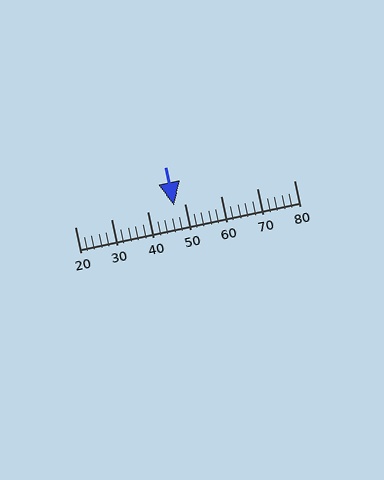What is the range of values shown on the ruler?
The ruler shows values from 20 to 80.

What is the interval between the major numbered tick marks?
The major tick marks are spaced 10 units apart.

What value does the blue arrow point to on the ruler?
The blue arrow points to approximately 47.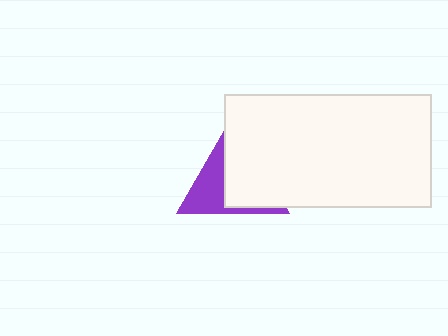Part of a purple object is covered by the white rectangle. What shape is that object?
It is a triangle.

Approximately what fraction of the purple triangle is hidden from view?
Roughly 58% of the purple triangle is hidden behind the white rectangle.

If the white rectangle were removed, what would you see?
You would see the complete purple triangle.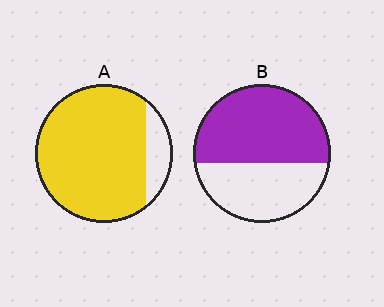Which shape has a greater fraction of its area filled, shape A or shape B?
Shape A.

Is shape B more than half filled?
Yes.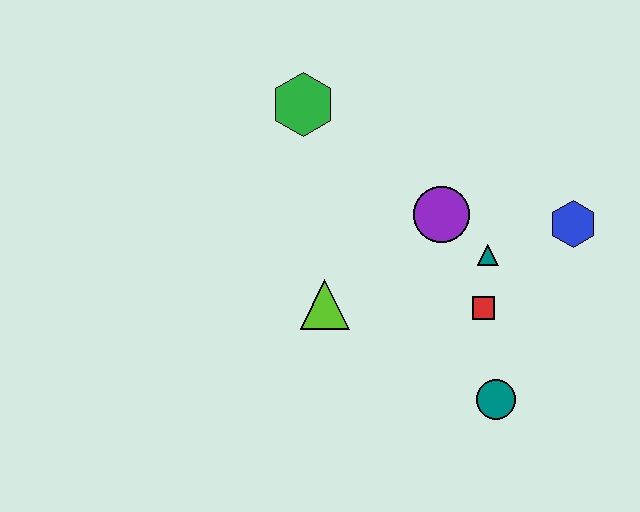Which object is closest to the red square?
The teal triangle is closest to the red square.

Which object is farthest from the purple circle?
The teal circle is farthest from the purple circle.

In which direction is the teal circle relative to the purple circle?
The teal circle is below the purple circle.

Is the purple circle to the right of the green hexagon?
Yes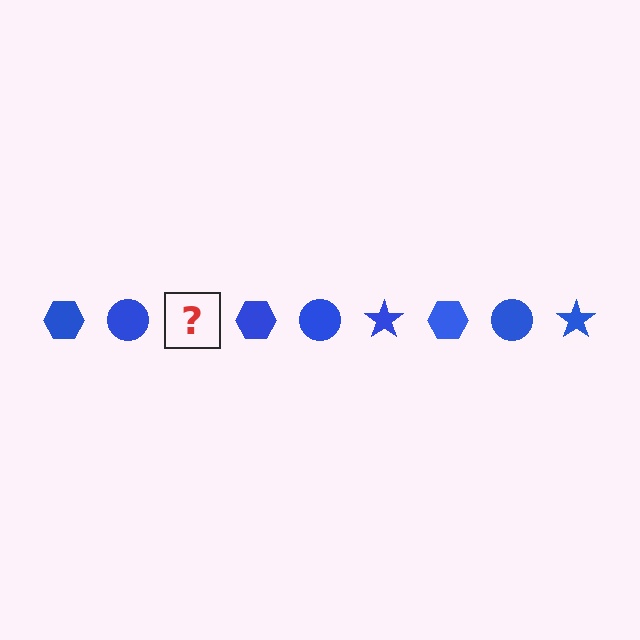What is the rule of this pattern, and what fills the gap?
The rule is that the pattern cycles through hexagon, circle, star shapes in blue. The gap should be filled with a blue star.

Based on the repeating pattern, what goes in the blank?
The blank should be a blue star.